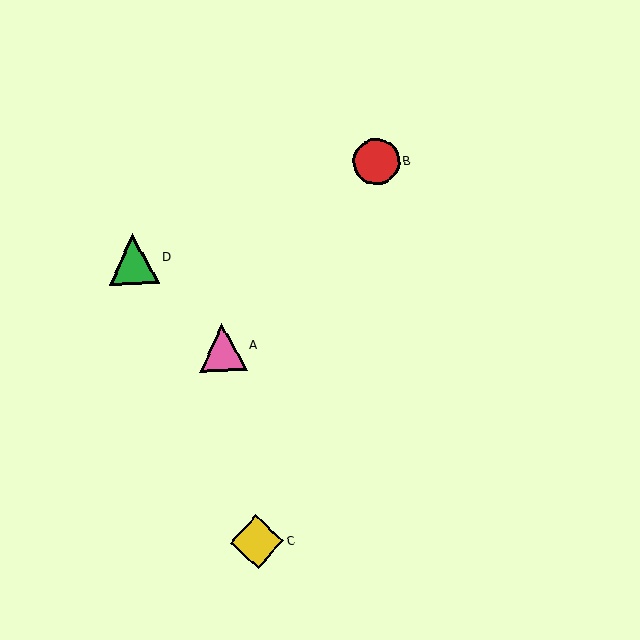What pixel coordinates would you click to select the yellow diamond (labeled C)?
Click at (257, 542) to select the yellow diamond C.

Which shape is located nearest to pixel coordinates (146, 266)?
The green triangle (labeled D) at (133, 259) is nearest to that location.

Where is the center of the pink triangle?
The center of the pink triangle is at (223, 347).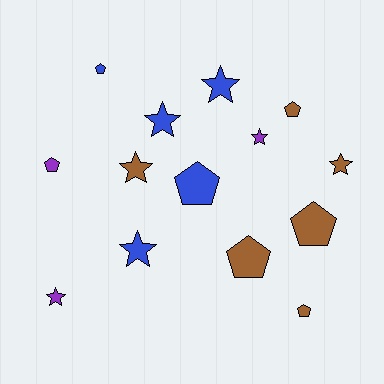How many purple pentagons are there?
There is 1 purple pentagon.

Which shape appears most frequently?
Star, with 7 objects.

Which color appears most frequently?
Brown, with 6 objects.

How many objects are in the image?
There are 14 objects.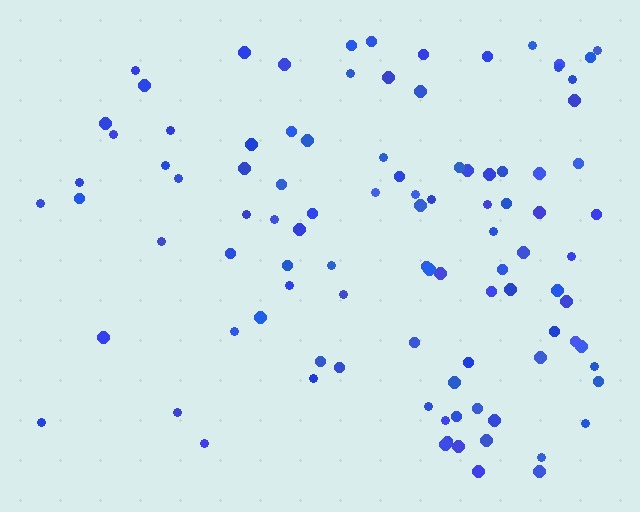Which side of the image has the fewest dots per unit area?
The left.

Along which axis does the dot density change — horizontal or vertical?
Horizontal.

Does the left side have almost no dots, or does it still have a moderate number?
Still a moderate number, just noticeably fewer than the right.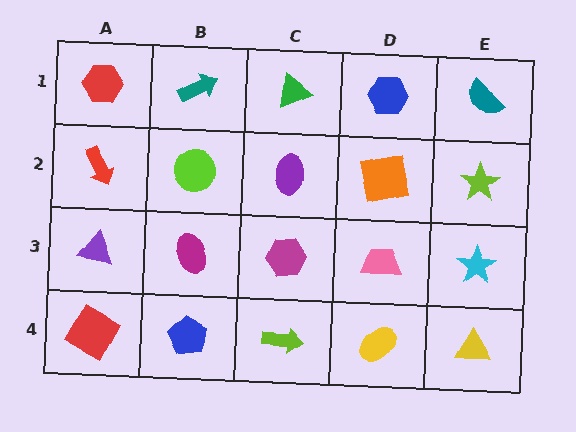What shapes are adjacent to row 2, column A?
A red hexagon (row 1, column A), a purple triangle (row 3, column A), a lime circle (row 2, column B).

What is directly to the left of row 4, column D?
A lime arrow.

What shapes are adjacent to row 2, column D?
A blue hexagon (row 1, column D), a pink trapezoid (row 3, column D), a purple ellipse (row 2, column C), a lime star (row 2, column E).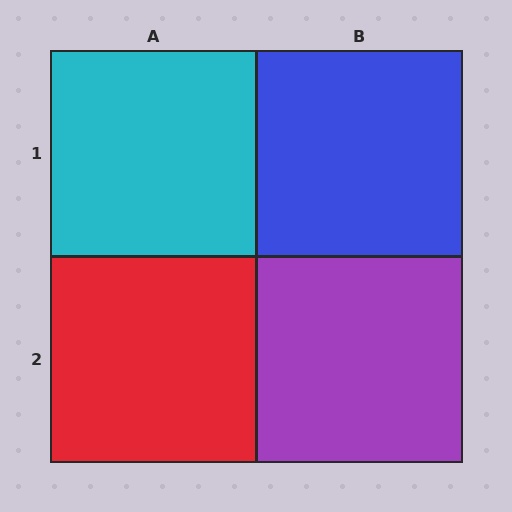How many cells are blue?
1 cell is blue.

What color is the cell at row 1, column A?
Cyan.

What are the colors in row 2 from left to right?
Red, purple.